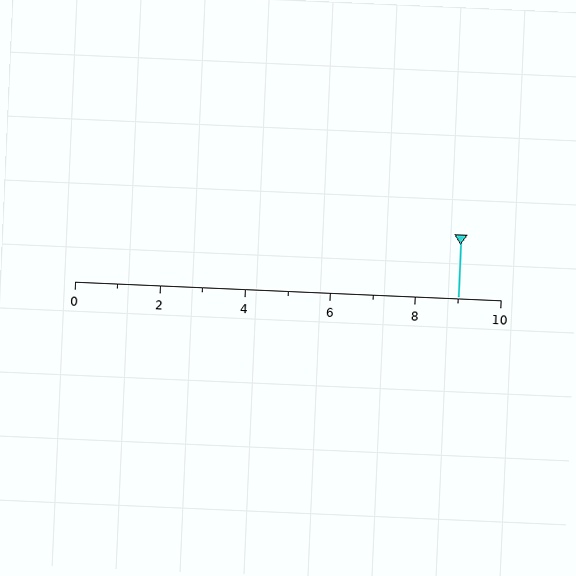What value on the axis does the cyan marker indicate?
The marker indicates approximately 9.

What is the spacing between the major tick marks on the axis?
The major ticks are spaced 2 apart.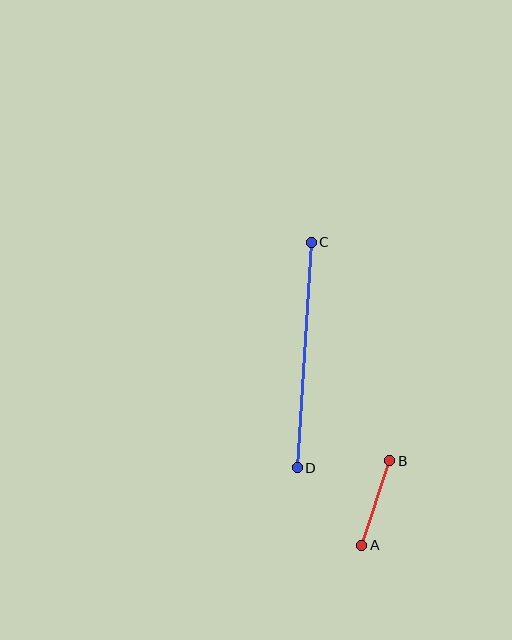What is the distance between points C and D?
The distance is approximately 226 pixels.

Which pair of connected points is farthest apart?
Points C and D are farthest apart.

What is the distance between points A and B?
The distance is approximately 89 pixels.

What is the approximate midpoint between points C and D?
The midpoint is at approximately (304, 355) pixels.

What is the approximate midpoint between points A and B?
The midpoint is at approximately (376, 503) pixels.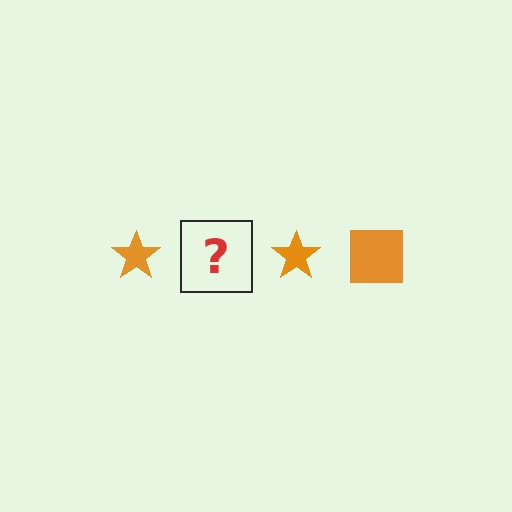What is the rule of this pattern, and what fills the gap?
The rule is that the pattern cycles through star, square shapes in orange. The gap should be filled with an orange square.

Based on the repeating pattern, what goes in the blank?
The blank should be an orange square.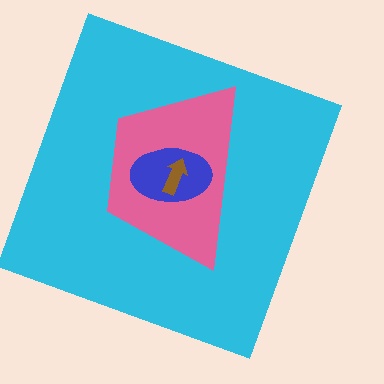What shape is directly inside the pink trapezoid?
The blue ellipse.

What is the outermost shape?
The cyan square.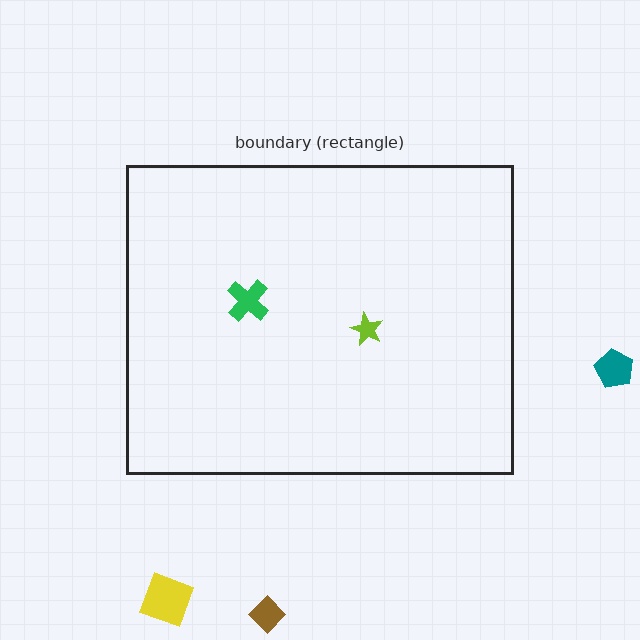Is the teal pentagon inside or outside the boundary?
Outside.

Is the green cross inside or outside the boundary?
Inside.